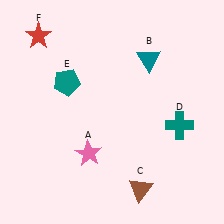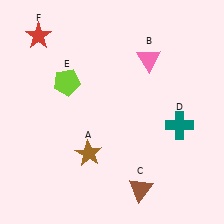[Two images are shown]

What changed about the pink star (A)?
In Image 1, A is pink. In Image 2, it changed to brown.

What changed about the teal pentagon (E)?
In Image 1, E is teal. In Image 2, it changed to lime.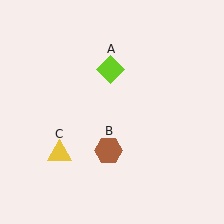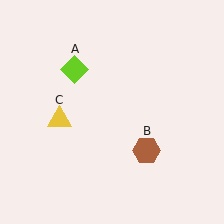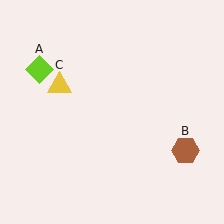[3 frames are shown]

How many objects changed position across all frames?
3 objects changed position: lime diamond (object A), brown hexagon (object B), yellow triangle (object C).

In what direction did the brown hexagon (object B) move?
The brown hexagon (object B) moved right.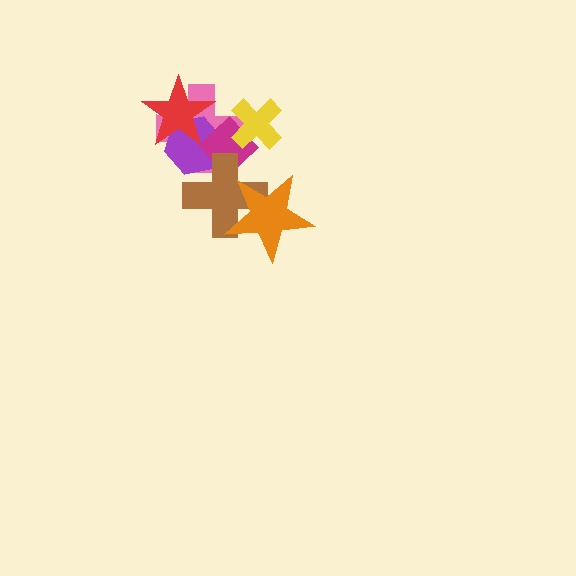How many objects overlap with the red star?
3 objects overlap with the red star.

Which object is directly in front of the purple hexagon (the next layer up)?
The magenta diamond is directly in front of the purple hexagon.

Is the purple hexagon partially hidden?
Yes, it is partially covered by another shape.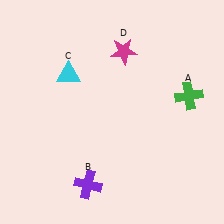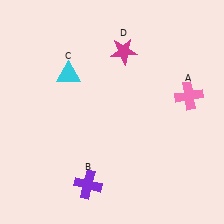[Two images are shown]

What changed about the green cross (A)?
In Image 1, A is green. In Image 2, it changed to pink.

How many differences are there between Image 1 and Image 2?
There is 1 difference between the two images.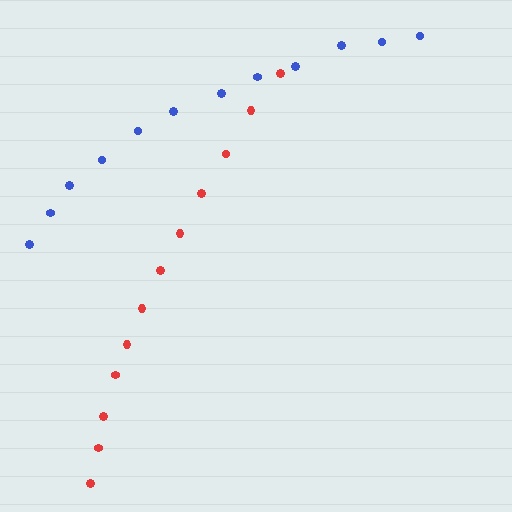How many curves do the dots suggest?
There are 2 distinct paths.